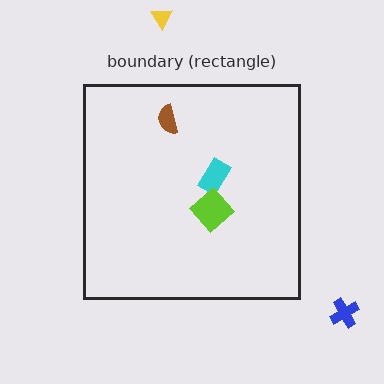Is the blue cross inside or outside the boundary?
Outside.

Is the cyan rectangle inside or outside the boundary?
Inside.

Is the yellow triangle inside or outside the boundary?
Outside.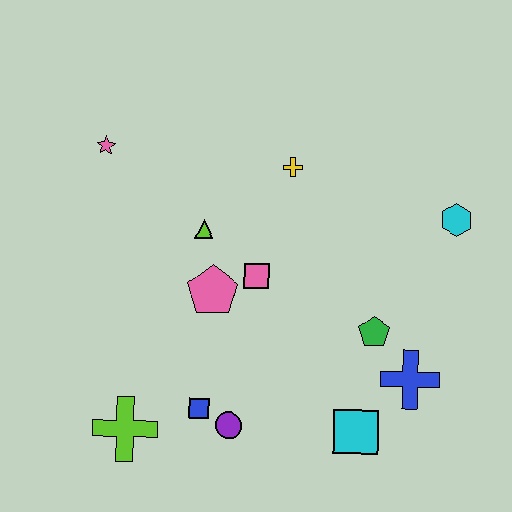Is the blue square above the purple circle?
Yes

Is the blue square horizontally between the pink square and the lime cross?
Yes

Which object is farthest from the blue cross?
The pink star is farthest from the blue cross.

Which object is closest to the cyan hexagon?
The green pentagon is closest to the cyan hexagon.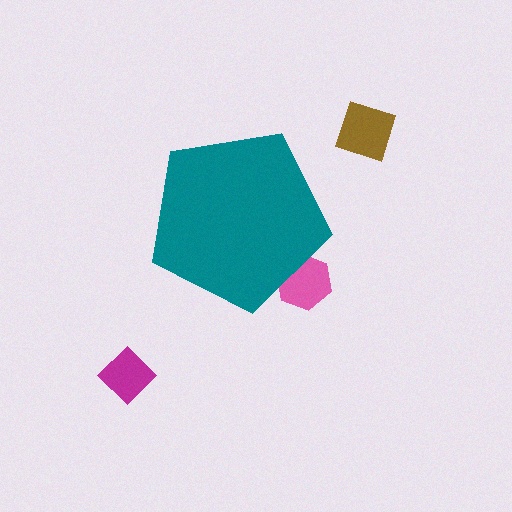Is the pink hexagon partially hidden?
Yes, the pink hexagon is partially hidden behind the teal pentagon.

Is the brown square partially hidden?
No, the brown square is fully visible.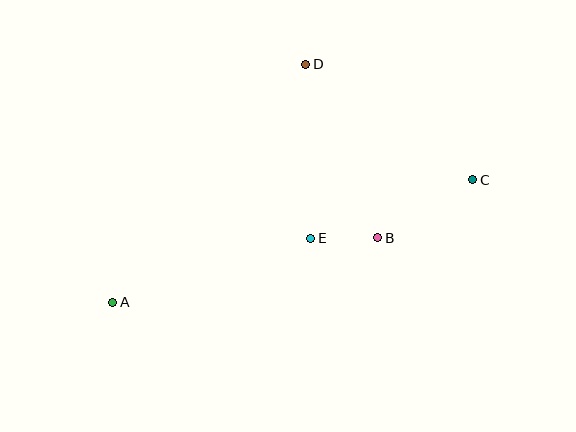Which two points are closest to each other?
Points B and E are closest to each other.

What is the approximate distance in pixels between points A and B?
The distance between A and B is approximately 273 pixels.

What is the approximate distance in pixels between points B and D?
The distance between B and D is approximately 188 pixels.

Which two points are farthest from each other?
Points A and C are farthest from each other.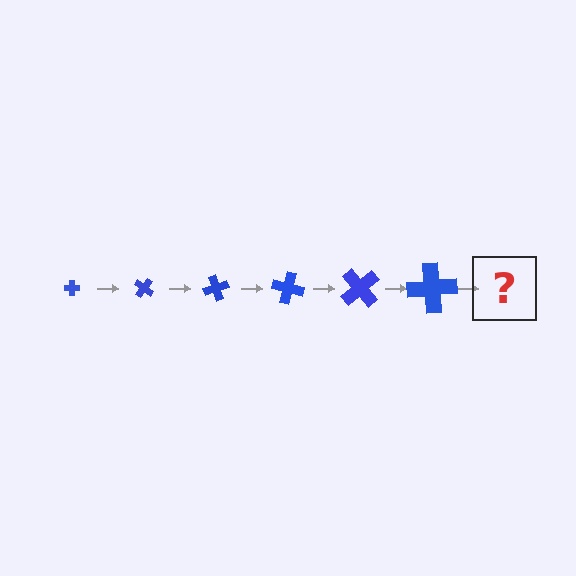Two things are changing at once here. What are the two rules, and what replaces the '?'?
The two rules are that the cross grows larger each step and it rotates 35 degrees each step. The '?' should be a cross, larger than the previous one and rotated 210 degrees from the start.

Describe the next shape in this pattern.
It should be a cross, larger than the previous one and rotated 210 degrees from the start.